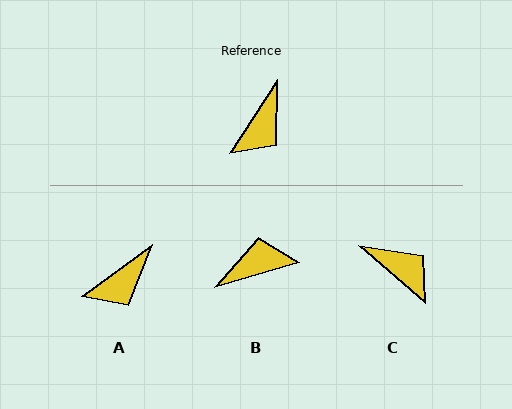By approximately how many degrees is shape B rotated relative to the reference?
Approximately 140 degrees counter-clockwise.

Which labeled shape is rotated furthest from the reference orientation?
B, about 140 degrees away.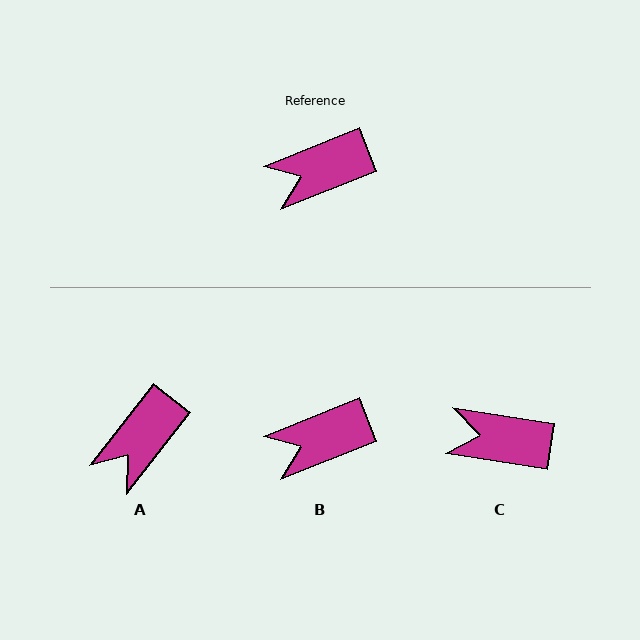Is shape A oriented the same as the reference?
No, it is off by about 30 degrees.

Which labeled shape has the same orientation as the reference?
B.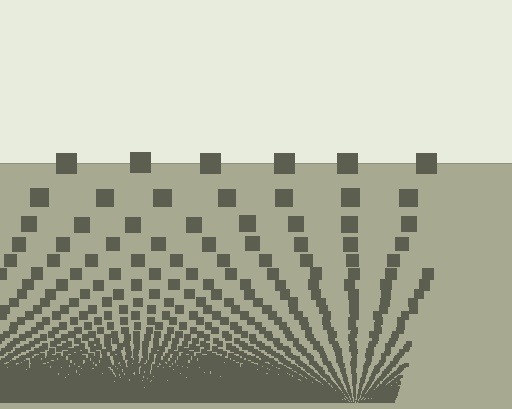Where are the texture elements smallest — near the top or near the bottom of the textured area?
Near the bottom.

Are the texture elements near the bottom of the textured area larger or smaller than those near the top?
Smaller. The gradient is inverted — elements near the bottom are smaller and denser.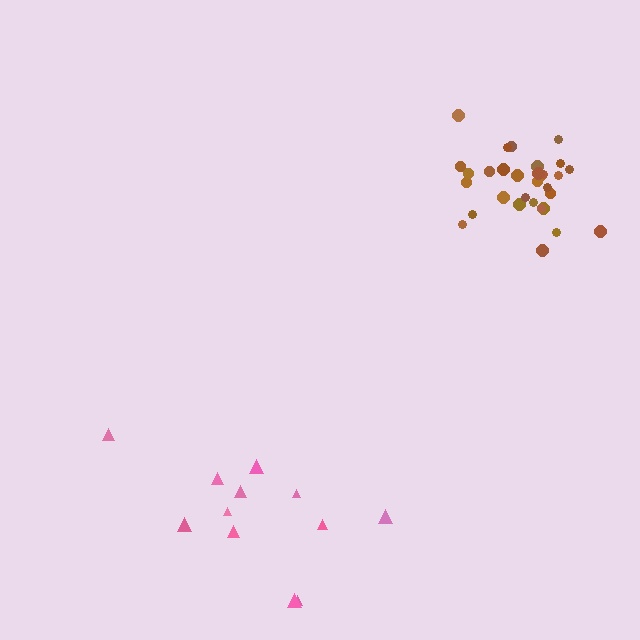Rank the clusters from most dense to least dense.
brown, pink.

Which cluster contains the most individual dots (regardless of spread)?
Brown (31).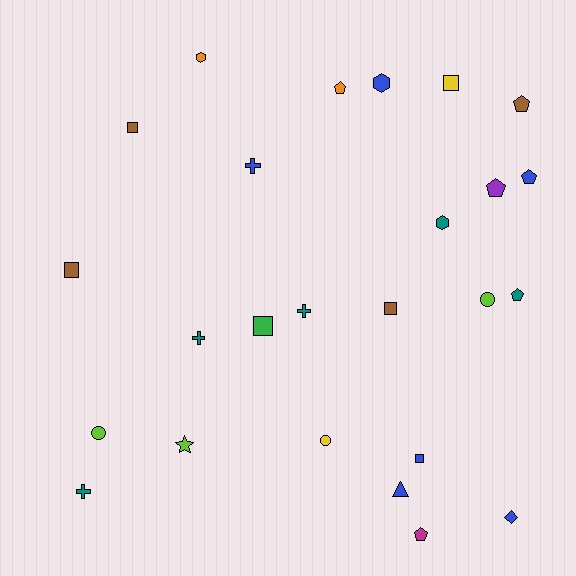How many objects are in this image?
There are 25 objects.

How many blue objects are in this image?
There are 6 blue objects.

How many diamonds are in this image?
There is 1 diamond.